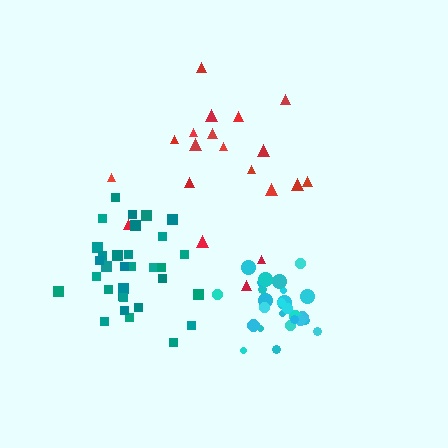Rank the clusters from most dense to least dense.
cyan, teal, red.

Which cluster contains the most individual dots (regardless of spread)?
Teal (33).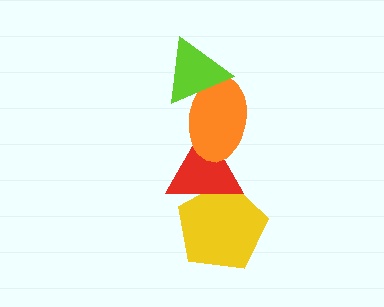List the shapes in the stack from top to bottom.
From top to bottom: the lime triangle, the orange ellipse, the red triangle, the yellow pentagon.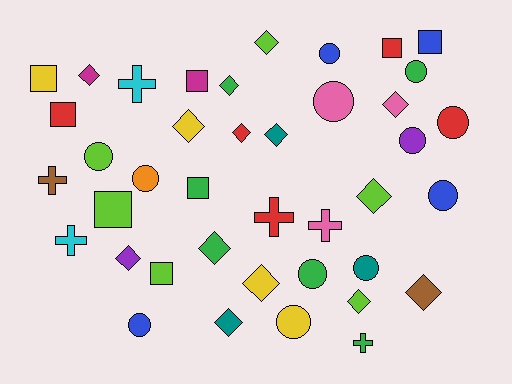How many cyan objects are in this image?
There are 2 cyan objects.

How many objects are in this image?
There are 40 objects.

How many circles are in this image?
There are 12 circles.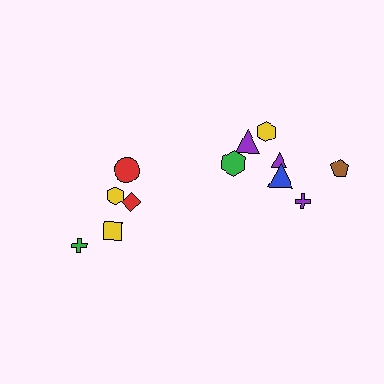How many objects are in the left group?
There are 5 objects.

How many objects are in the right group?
There are 7 objects.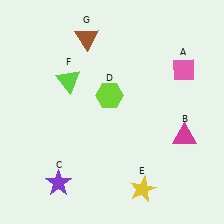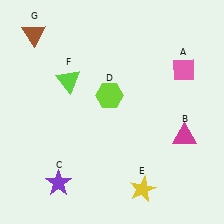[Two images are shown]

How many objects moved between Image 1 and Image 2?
1 object moved between the two images.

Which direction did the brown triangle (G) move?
The brown triangle (G) moved left.